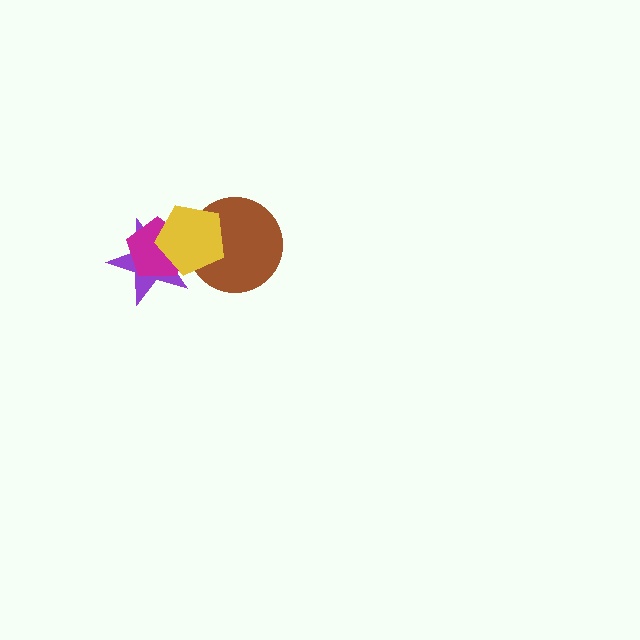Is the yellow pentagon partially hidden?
No, no other shape covers it.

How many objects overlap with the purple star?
2 objects overlap with the purple star.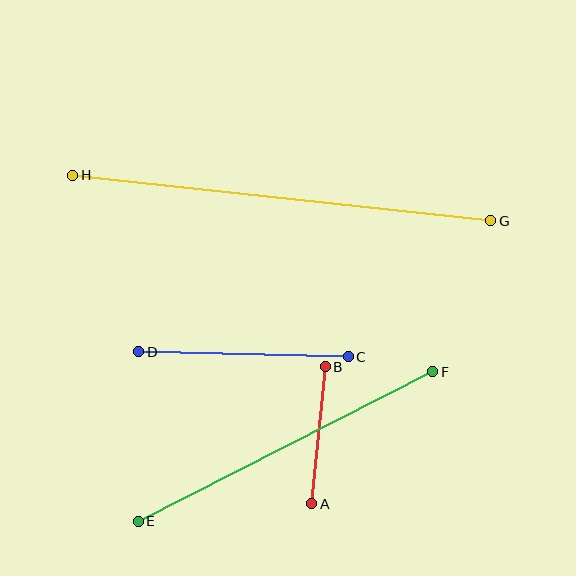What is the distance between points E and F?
The distance is approximately 330 pixels.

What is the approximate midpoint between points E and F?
The midpoint is at approximately (286, 447) pixels.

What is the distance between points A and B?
The distance is approximately 138 pixels.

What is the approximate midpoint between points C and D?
The midpoint is at approximately (244, 354) pixels.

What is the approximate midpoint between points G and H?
The midpoint is at approximately (282, 198) pixels.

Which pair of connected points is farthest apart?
Points G and H are farthest apart.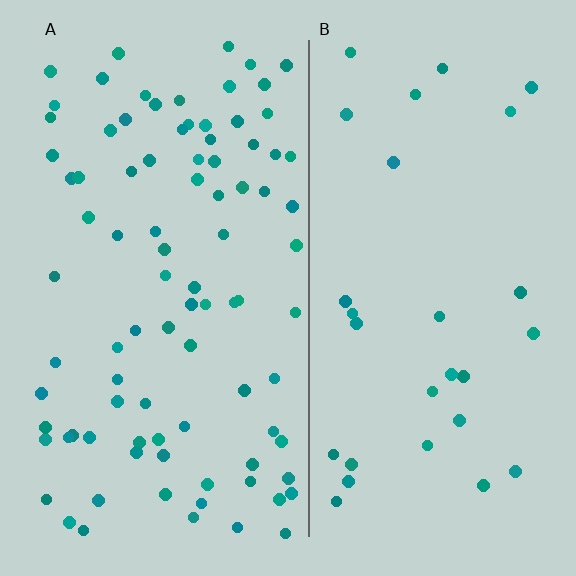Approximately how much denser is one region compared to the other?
Approximately 3.1× — region A over region B.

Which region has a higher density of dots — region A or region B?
A (the left).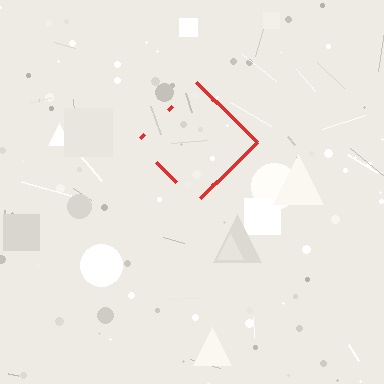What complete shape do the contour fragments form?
The contour fragments form a diamond.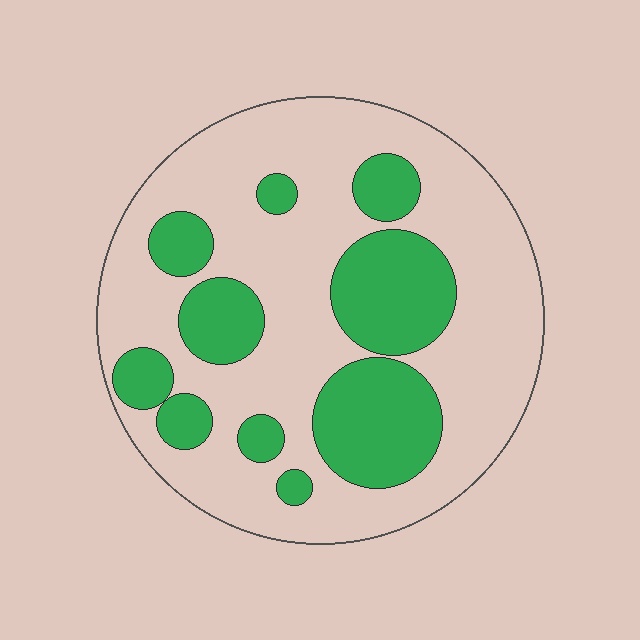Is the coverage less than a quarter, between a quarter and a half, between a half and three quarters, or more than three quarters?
Between a quarter and a half.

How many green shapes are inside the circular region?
10.